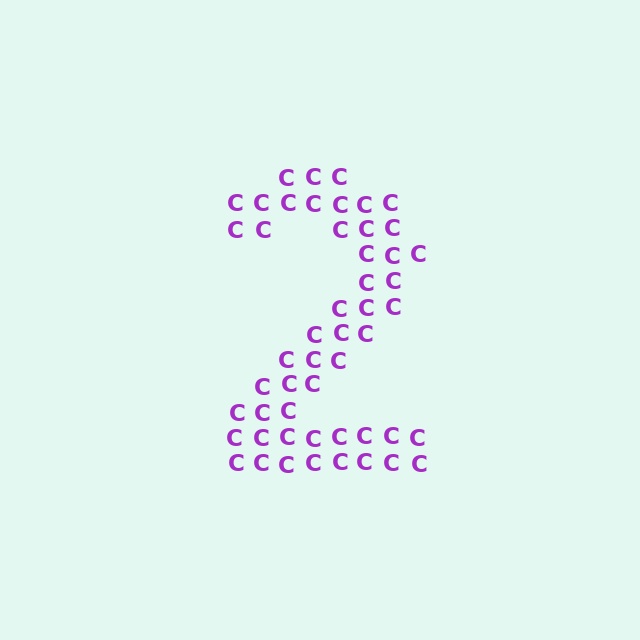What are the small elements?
The small elements are letter C's.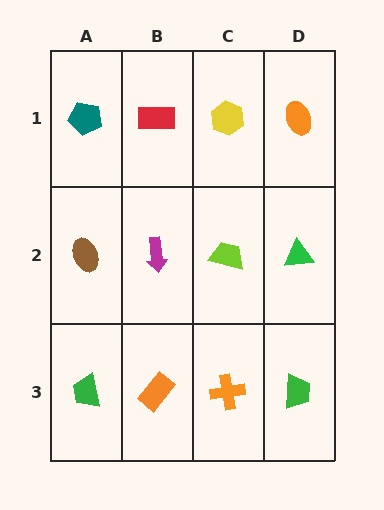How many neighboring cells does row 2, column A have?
3.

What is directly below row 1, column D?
A green triangle.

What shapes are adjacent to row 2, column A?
A teal pentagon (row 1, column A), a green trapezoid (row 3, column A), a magenta arrow (row 2, column B).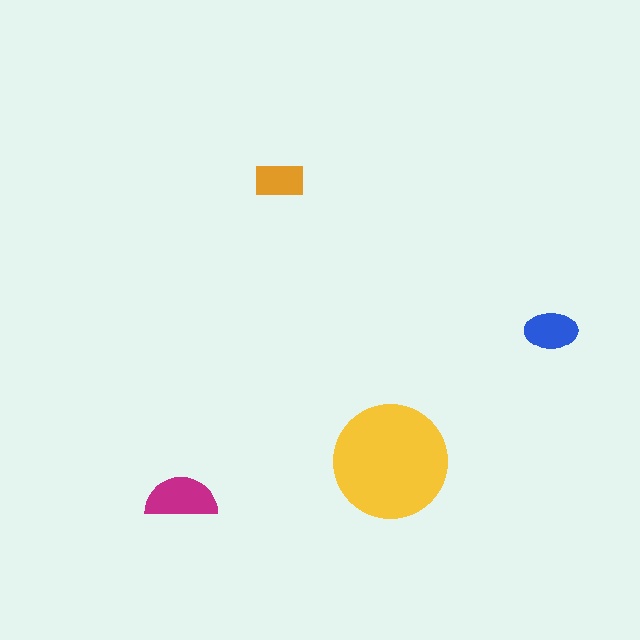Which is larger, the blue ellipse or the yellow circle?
The yellow circle.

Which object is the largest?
The yellow circle.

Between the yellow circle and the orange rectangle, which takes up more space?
The yellow circle.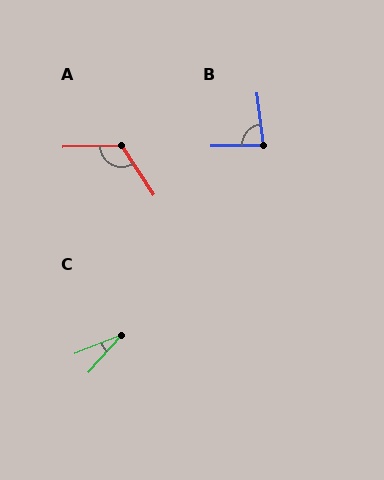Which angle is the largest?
A, at approximately 122 degrees.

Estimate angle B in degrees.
Approximately 84 degrees.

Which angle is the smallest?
C, at approximately 27 degrees.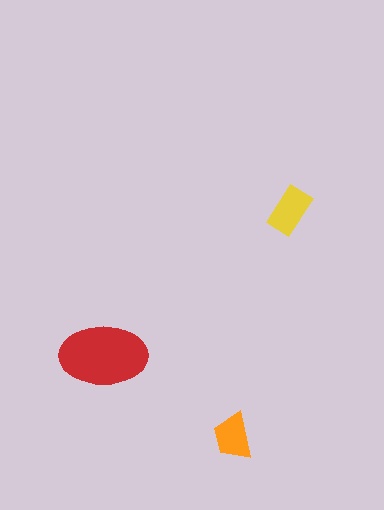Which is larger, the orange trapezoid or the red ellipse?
The red ellipse.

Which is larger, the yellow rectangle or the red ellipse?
The red ellipse.